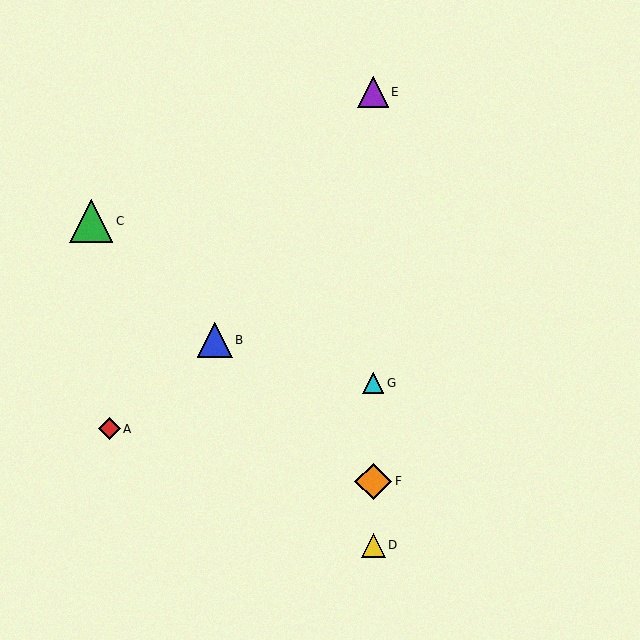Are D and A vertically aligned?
No, D is at x≈373 and A is at x≈109.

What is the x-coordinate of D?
Object D is at x≈373.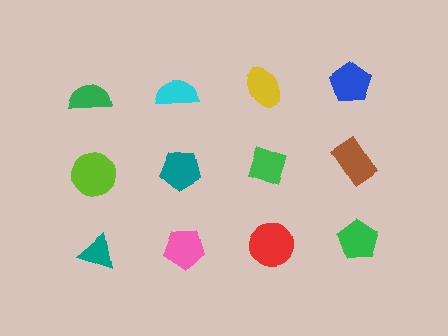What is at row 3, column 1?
A teal triangle.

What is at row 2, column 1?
A lime circle.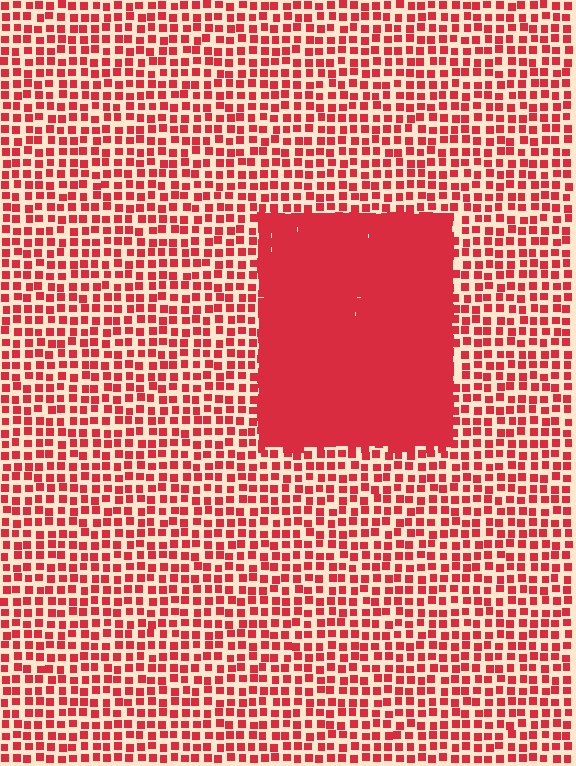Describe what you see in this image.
The image contains small red elements arranged at two different densities. A rectangle-shaped region is visible where the elements are more densely packed than the surrounding area.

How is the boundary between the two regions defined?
The boundary is defined by a change in element density (approximately 3.0x ratio). All elements are the same color, size, and shape.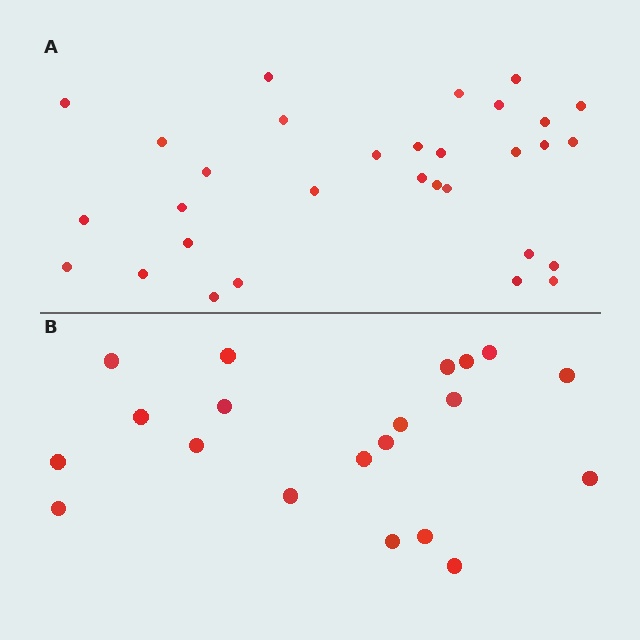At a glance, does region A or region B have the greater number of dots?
Region A (the top region) has more dots.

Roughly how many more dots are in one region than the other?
Region A has roughly 12 or so more dots than region B.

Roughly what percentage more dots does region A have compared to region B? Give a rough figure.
About 55% more.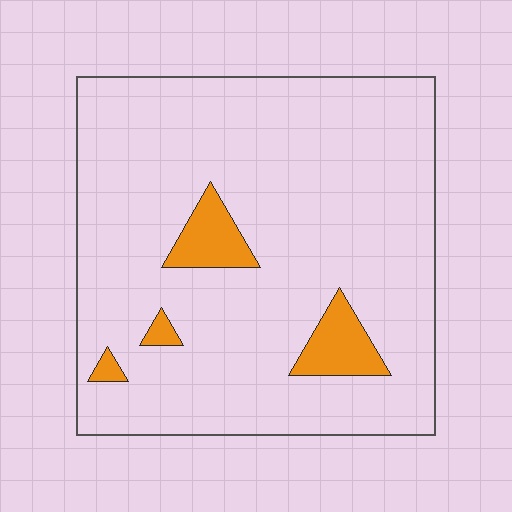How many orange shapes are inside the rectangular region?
4.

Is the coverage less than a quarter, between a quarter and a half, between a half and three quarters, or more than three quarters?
Less than a quarter.